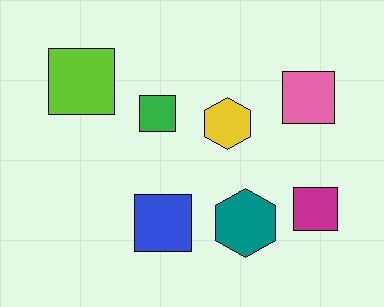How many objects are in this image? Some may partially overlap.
There are 7 objects.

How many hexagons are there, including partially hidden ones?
There are 2 hexagons.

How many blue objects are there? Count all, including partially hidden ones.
There is 1 blue object.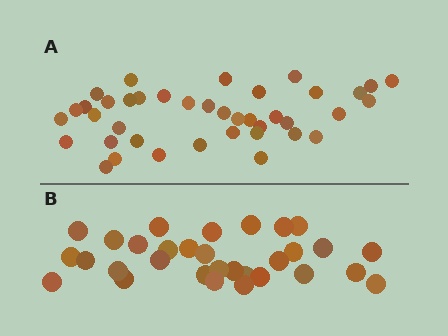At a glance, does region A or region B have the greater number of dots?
Region A (the top region) has more dots.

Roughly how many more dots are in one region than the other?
Region A has roughly 8 or so more dots than region B.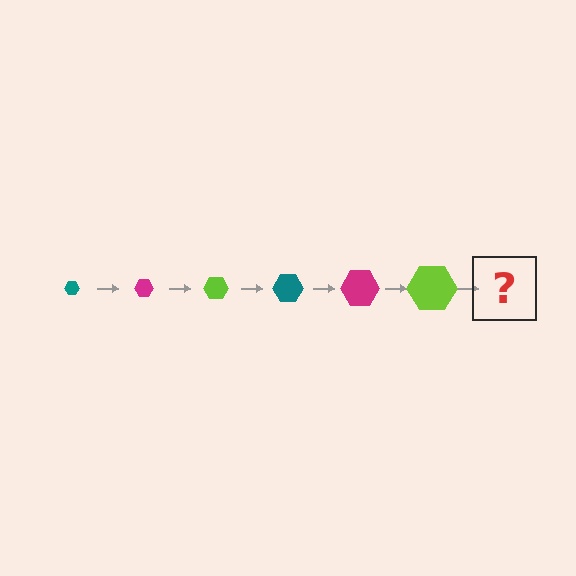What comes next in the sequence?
The next element should be a teal hexagon, larger than the previous one.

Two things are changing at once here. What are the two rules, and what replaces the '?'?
The two rules are that the hexagon grows larger each step and the color cycles through teal, magenta, and lime. The '?' should be a teal hexagon, larger than the previous one.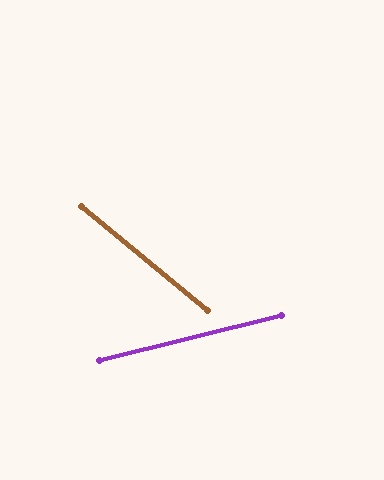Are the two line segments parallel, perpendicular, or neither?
Neither parallel nor perpendicular — they differ by about 53°.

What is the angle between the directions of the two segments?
Approximately 53 degrees.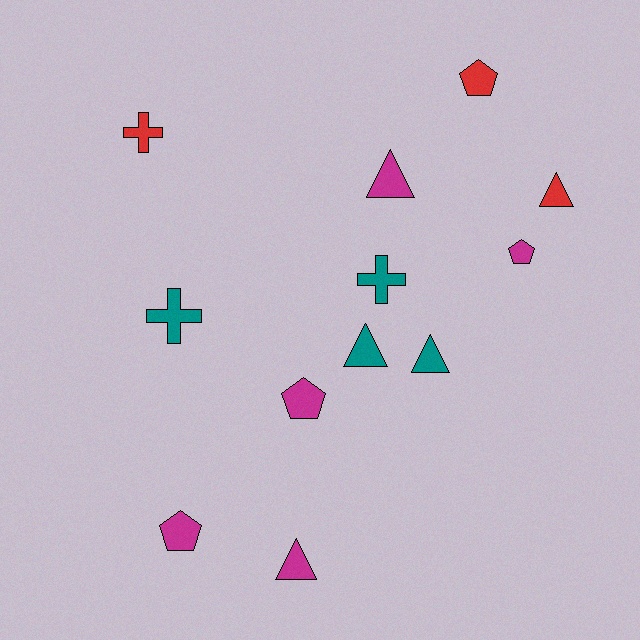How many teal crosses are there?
There are 2 teal crosses.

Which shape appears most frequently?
Triangle, with 5 objects.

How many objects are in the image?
There are 12 objects.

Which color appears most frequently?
Magenta, with 5 objects.